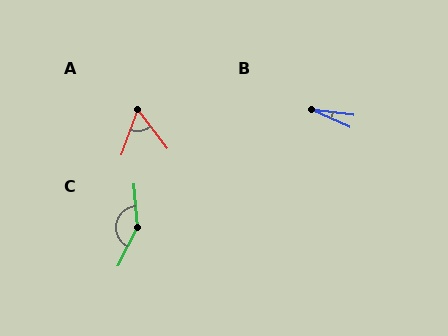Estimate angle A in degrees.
Approximately 57 degrees.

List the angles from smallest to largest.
B (17°), A (57°), C (148°).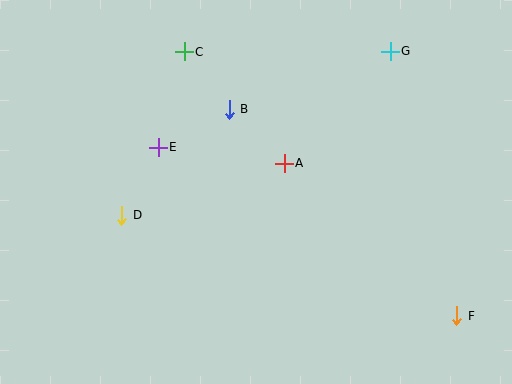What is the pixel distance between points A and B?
The distance between A and B is 77 pixels.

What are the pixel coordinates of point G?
Point G is at (390, 51).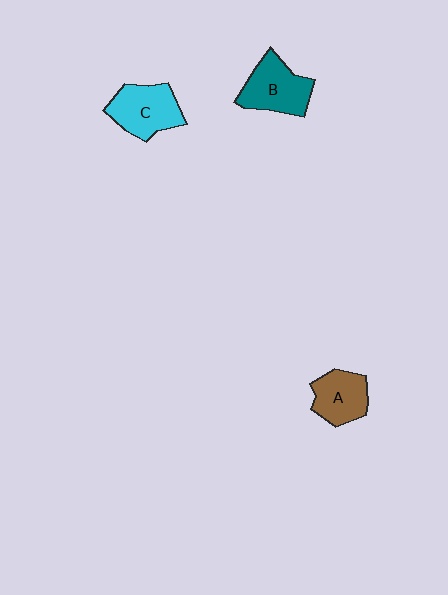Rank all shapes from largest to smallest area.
From largest to smallest: C (cyan), B (teal), A (brown).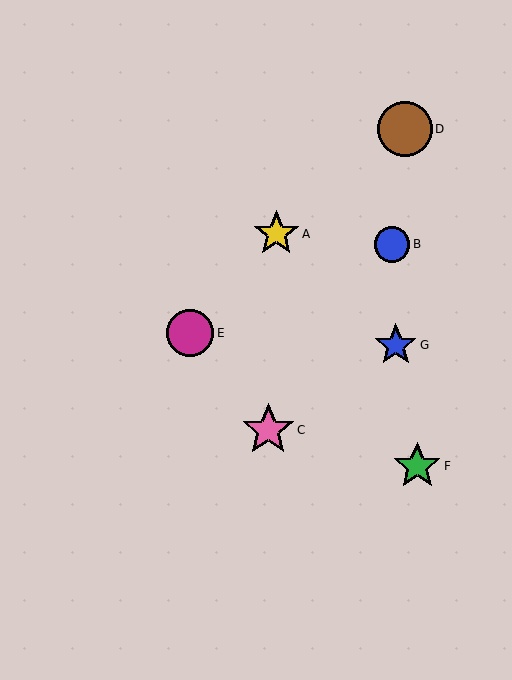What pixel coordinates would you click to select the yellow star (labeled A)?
Click at (276, 234) to select the yellow star A.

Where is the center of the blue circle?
The center of the blue circle is at (392, 244).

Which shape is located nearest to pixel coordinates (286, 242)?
The yellow star (labeled A) at (276, 234) is nearest to that location.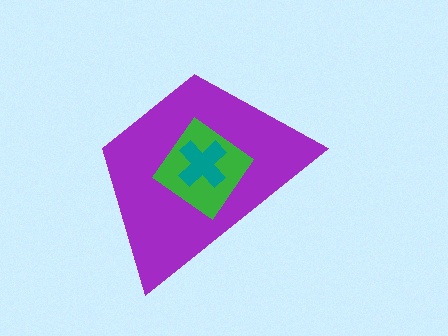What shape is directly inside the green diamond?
The teal cross.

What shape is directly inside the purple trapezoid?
The green diamond.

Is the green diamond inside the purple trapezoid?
Yes.